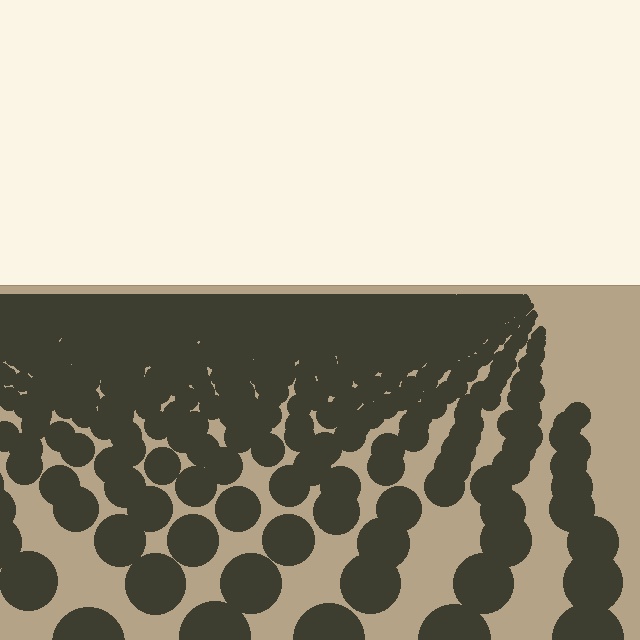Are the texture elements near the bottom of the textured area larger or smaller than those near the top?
Larger. Near the bottom, elements are closer to the viewer and appear at a bigger on-screen size.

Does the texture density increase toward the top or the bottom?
Density increases toward the top.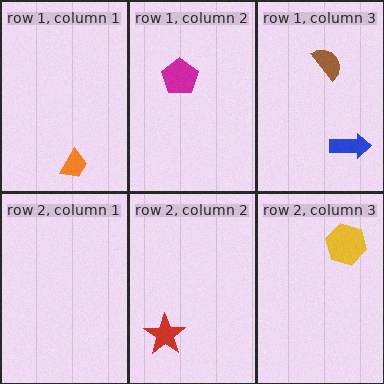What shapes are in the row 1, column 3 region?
The blue arrow, the brown semicircle.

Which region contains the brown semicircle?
The row 1, column 3 region.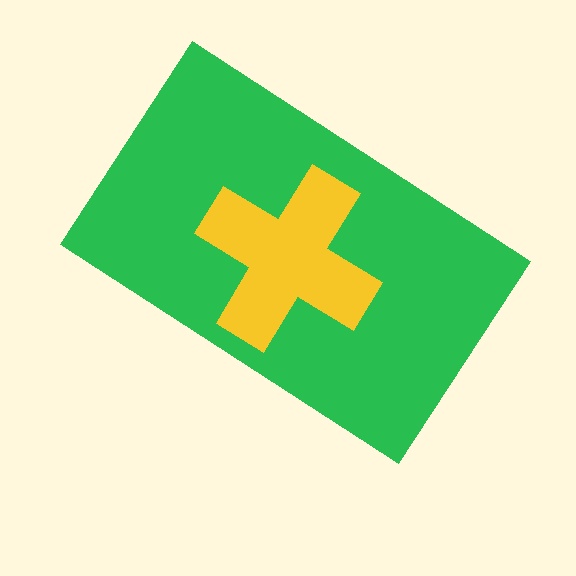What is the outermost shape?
The green rectangle.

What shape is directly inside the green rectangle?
The yellow cross.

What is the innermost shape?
The yellow cross.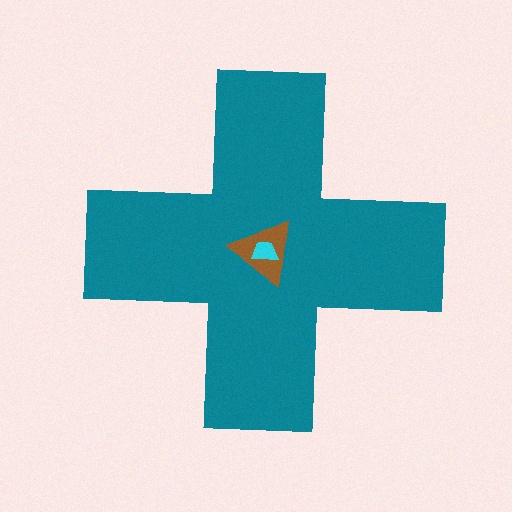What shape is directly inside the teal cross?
The brown triangle.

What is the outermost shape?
The teal cross.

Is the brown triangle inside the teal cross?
Yes.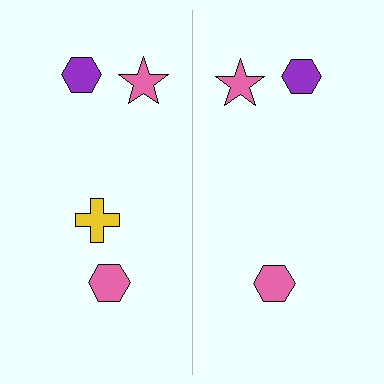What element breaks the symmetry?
A yellow cross is missing from the right side.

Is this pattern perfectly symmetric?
No, the pattern is not perfectly symmetric. A yellow cross is missing from the right side.